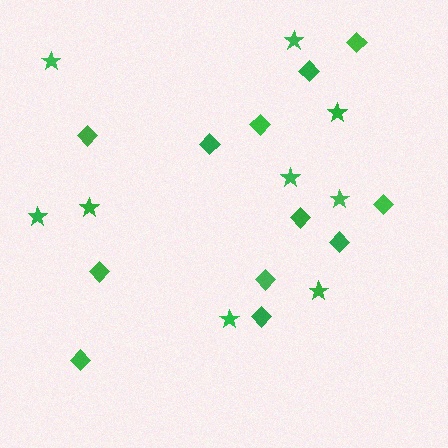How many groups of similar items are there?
There are 2 groups: one group of stars (9) and one group of diamonds (12).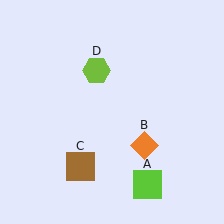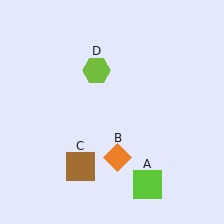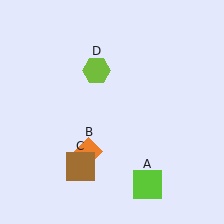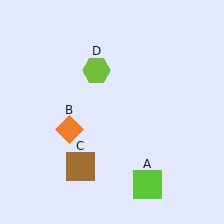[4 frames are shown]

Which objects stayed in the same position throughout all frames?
Lime square (object A) and brown square (object C) and lime hexagon (object D) remained stationary.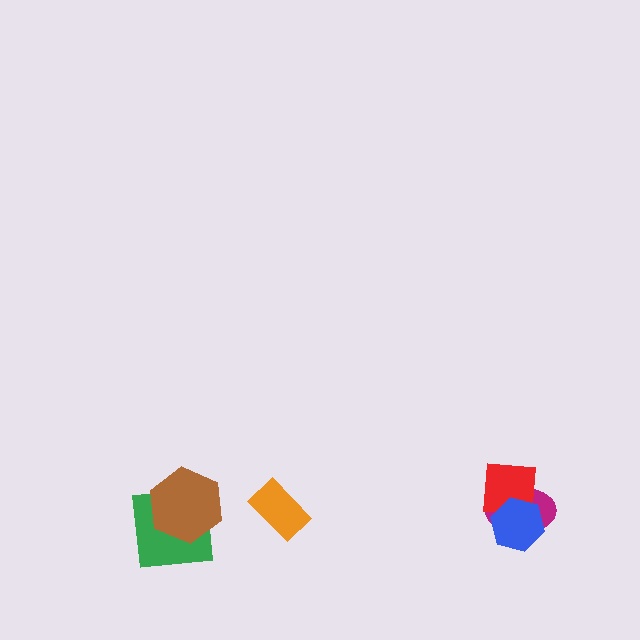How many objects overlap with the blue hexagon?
2 objects overlap with the blue hexagon.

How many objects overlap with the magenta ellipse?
2 objects overlap with the magenta ellipse.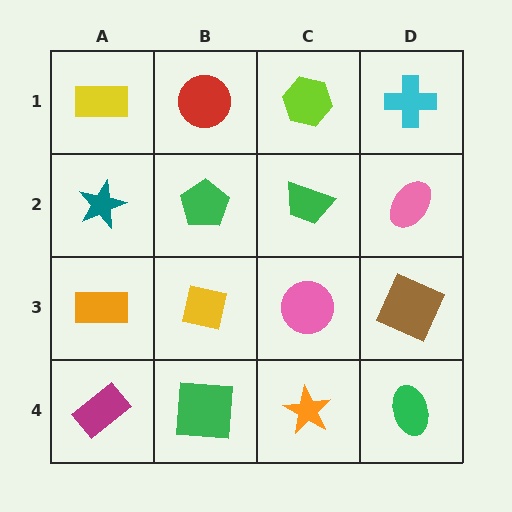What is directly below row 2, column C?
A pink circle.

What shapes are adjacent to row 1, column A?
A teal star (row 2, column A), a red circle (row 1, column B).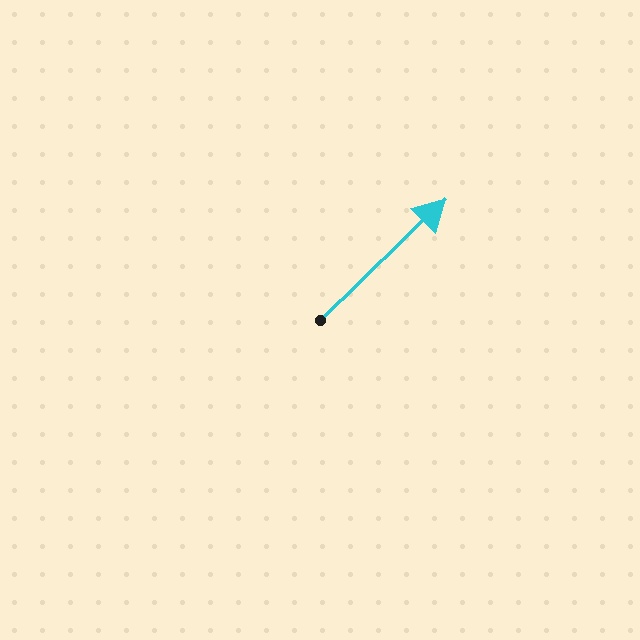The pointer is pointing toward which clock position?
Roughly 2 o'clock.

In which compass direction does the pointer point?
Northeast.